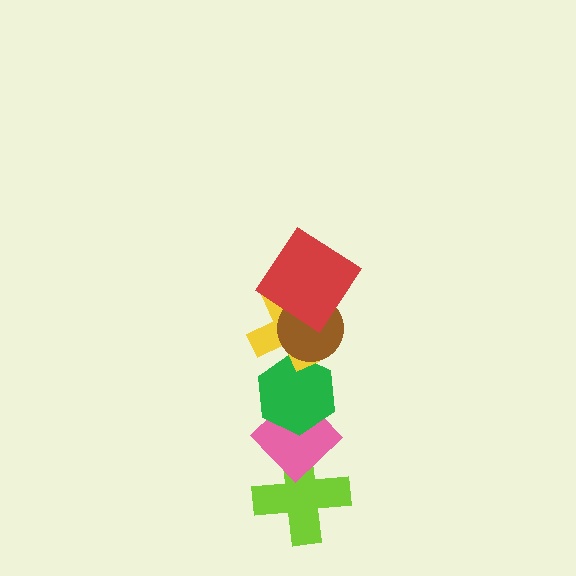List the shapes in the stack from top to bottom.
From top to bottom: the red diamond, the brown circle, the yellow cross, the green hexagon, the pink diamond, the lime cross.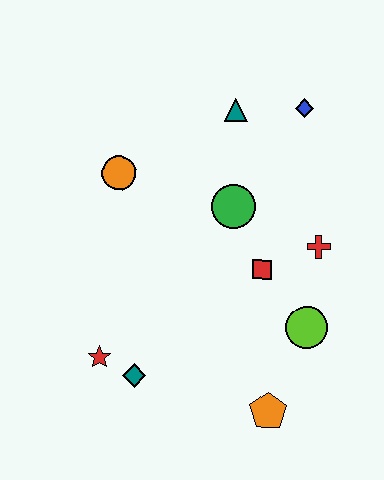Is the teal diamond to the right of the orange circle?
Yes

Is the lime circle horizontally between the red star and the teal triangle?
No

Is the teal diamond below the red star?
Yes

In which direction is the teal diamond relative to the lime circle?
The teal diamond is to the left of the lime circle.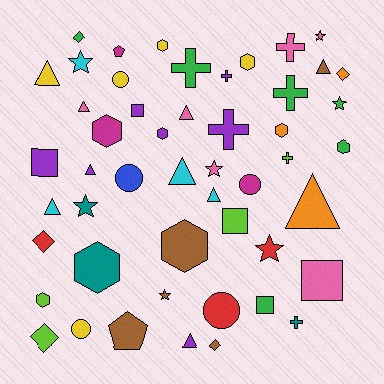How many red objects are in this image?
There are 3 red objects.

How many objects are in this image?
There are 50 objects.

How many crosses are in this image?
There are 7 crosses.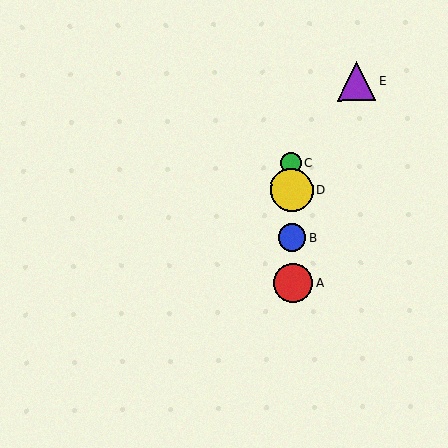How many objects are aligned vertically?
4 objects (A, B, C, D) are aligned vertically.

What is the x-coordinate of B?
Object B is at x≈292.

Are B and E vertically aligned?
No, B is at x≈292 and E is at x≈357.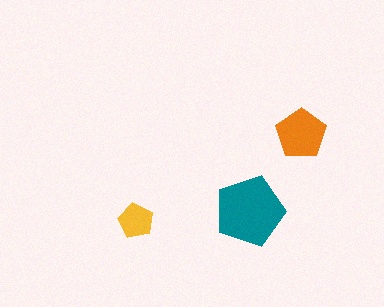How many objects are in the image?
There are 3 objects in the image.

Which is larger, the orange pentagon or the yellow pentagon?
The orange one.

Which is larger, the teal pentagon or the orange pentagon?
The teal one.